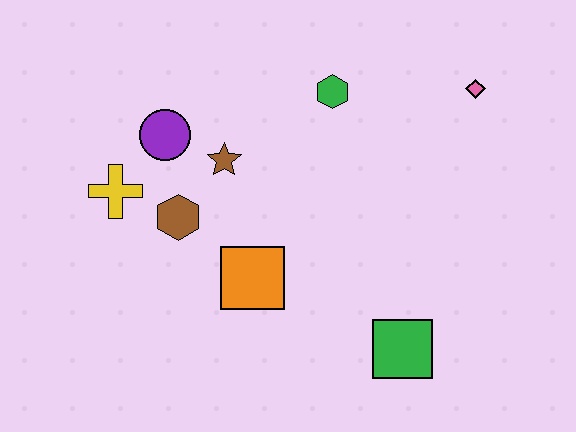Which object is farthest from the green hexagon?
The green square is farthest from the green hexagon.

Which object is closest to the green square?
The orange square is closest to the green square.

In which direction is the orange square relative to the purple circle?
The orange square is below the purple circle.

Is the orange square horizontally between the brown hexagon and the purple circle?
No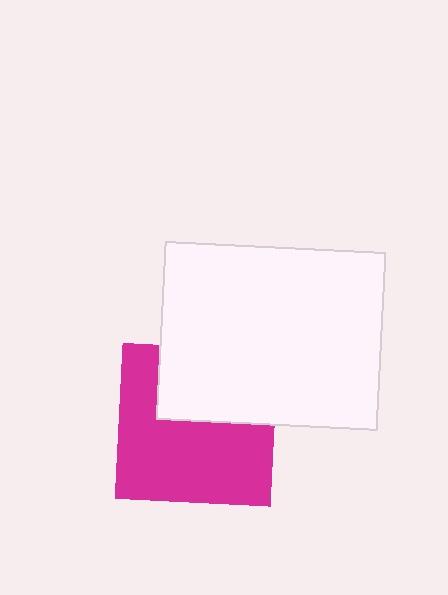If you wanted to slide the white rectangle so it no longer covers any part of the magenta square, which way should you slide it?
Slide it up — that is the most direct way to separate the two shapes.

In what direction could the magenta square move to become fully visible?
The magenta square could move down. That would shift it out from behind the white rectangle entirely.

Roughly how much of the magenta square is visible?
About half of it is visible (roughly 63%).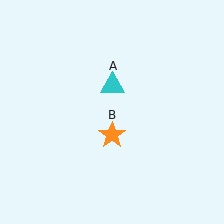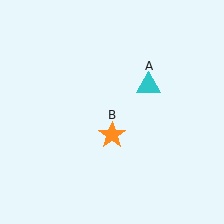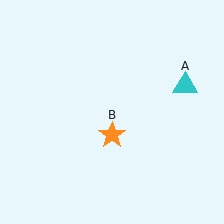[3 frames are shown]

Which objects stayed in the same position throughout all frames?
Orange star (object B) remained stationary.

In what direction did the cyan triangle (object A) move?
The cyan triangle (object A) moved right.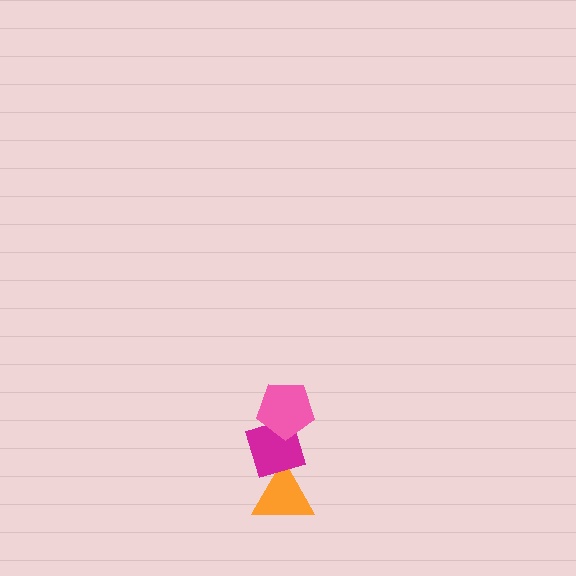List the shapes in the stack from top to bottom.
From top to bottom: the pink pentagon, the magenta diamond, the orange triangle.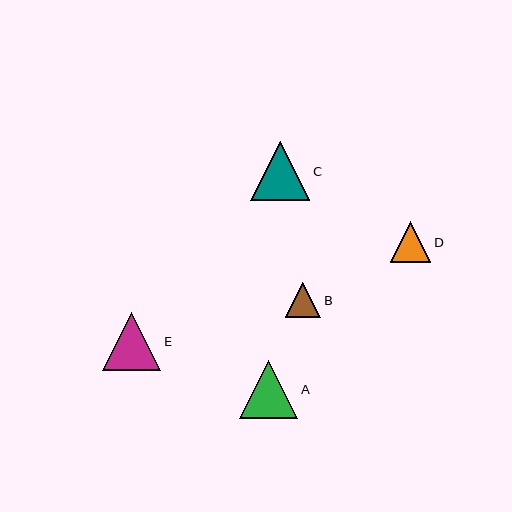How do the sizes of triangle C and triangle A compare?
Triangle C and triangle A are approximately the same size.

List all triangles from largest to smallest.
From largest to smallest: C, A, E, D, B.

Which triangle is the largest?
Triangle C is the largest with a size of approximately 59 pixels.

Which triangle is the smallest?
Triangle B is the smallest with a size of approximately 35 pixels.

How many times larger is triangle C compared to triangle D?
Triangle C is approximately 1.4 times the size of triangle D.